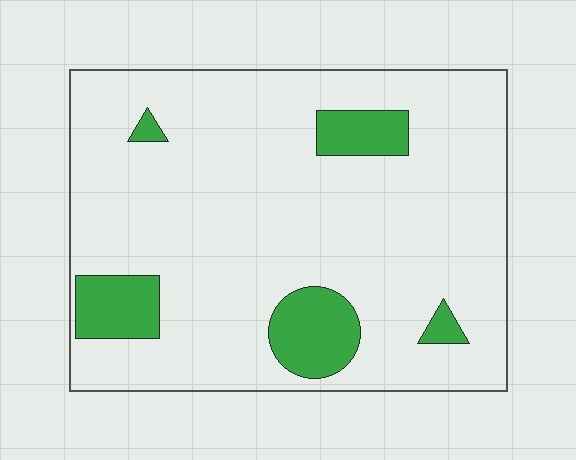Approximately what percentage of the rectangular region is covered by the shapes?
Approximately 15%.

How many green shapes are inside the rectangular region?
5.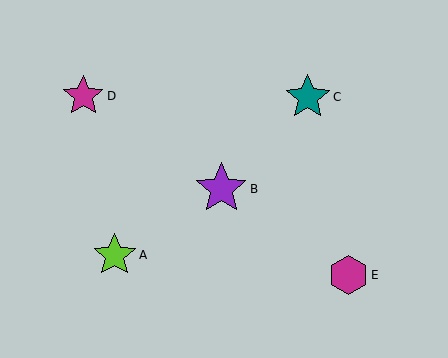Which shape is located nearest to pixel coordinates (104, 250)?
The lime star (labeled A) at (115, 255) is nearest to that location.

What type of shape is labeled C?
Shape C is a teal star.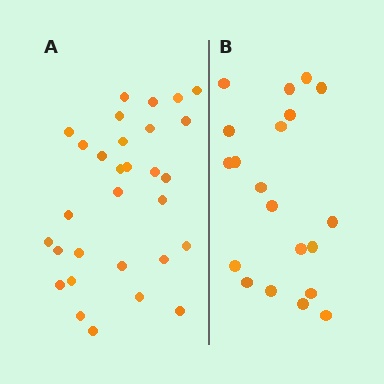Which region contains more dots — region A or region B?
Region A (the left region) has more dots.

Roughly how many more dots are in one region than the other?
Region A has roughly 10 or so more dots than region B.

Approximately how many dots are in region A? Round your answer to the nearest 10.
About 30 dots.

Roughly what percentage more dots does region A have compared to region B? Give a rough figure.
About 50% more.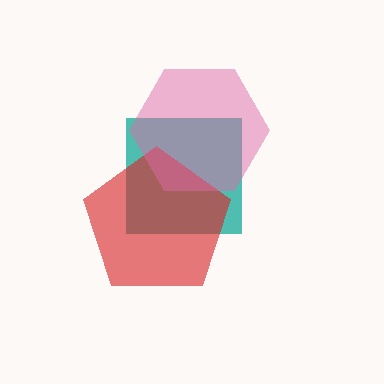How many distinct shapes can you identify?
There are 3 distinct shapes: a teal square, a red pentagon, a pink hexagon.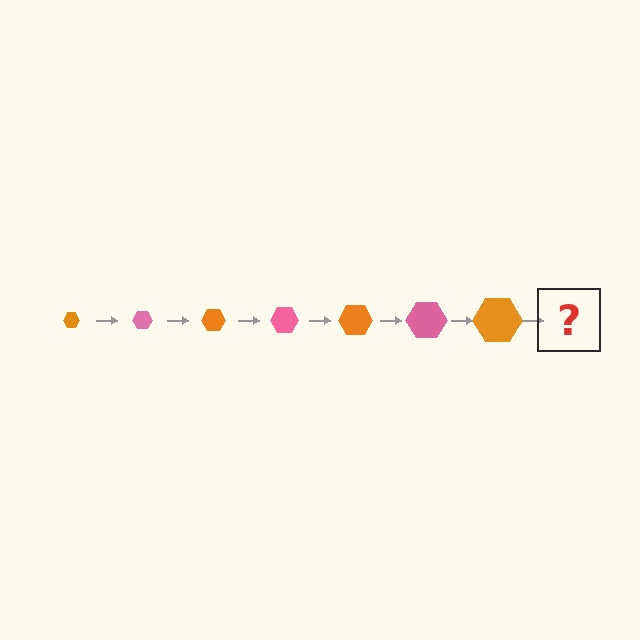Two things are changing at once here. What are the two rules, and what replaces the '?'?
The two rules are that the hexagon grows larger each step and the color cycles through orange and pink. The '?' should be a pink hexagon, larger than the previous one.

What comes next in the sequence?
The next element should be a pink hexagon, larger than the previous one.